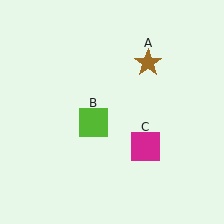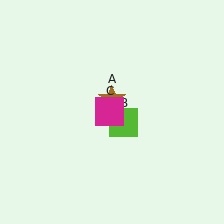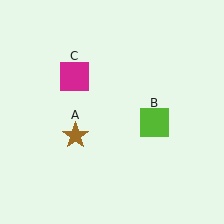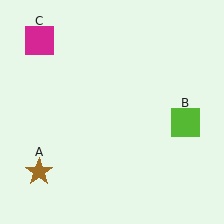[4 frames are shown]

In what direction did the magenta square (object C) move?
The magenta square (object C) moved up and to the left.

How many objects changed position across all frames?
3 objects changed position: brown star (object A), lime square (object B), magenta square (object C).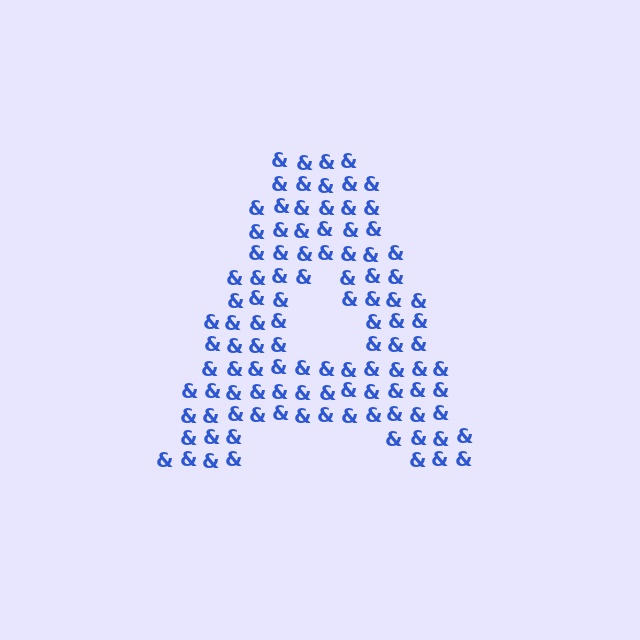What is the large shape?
The large shape is the letter A.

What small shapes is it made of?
It is made of small ampersands.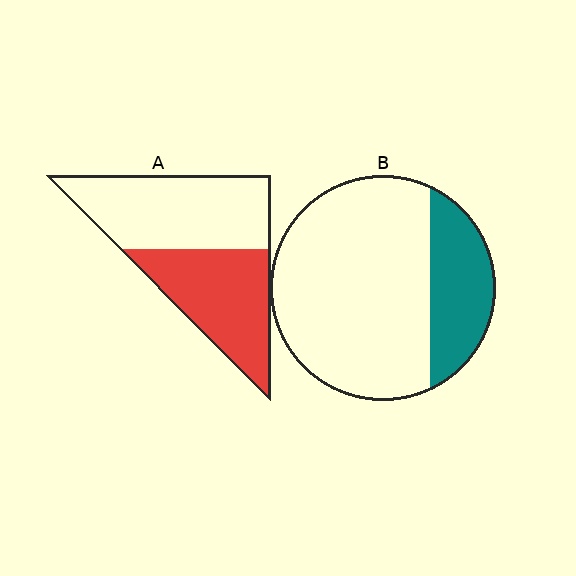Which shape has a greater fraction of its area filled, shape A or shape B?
Shape A.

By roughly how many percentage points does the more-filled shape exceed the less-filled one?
By roughly 20 percentage points (A over B).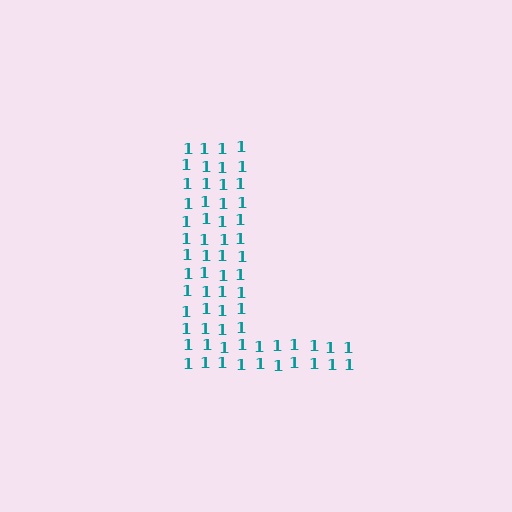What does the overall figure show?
The overall figure shows the letter L.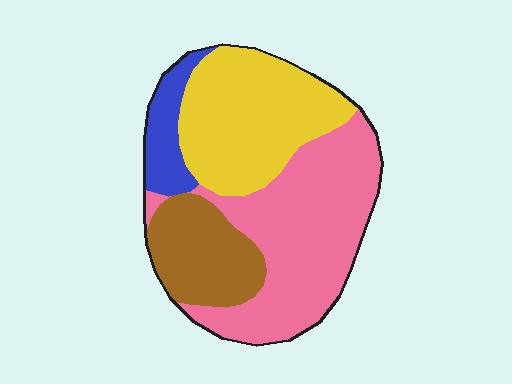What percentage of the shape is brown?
Brown covers about 20% of the shape.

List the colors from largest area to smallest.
From largest to smallest: pink, yellow, brown, blue.